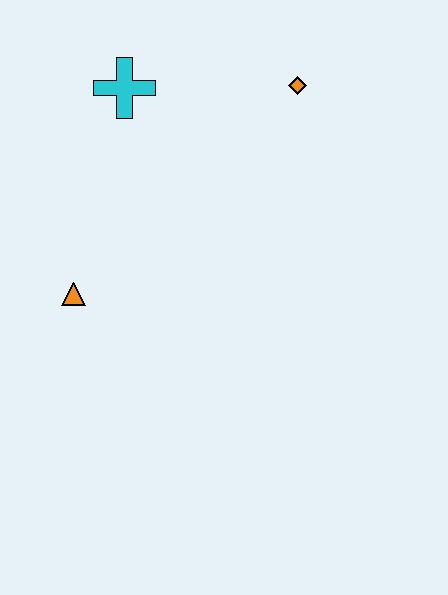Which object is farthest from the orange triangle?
The orange diamond is farthest from the orange triangle.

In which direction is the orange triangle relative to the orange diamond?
The orange triangle is to the left of the orange diamond.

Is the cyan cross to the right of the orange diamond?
No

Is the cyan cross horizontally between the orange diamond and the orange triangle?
Yes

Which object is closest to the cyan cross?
The orange diamond is closest to the cyan cross.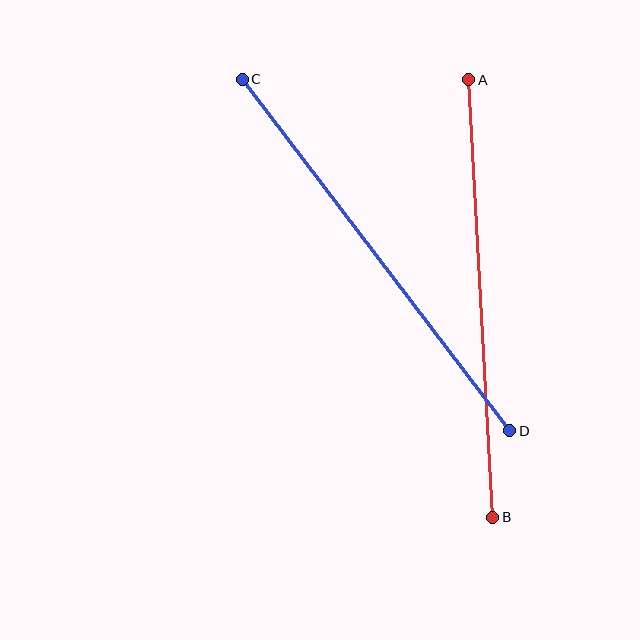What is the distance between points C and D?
The distance is approximately 442 pixels.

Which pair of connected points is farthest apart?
Points C and D are farthest apart.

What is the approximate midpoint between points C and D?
The midpoint is at approximately (376, 255) pixels.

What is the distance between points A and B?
The distance is approximately 438 pixels.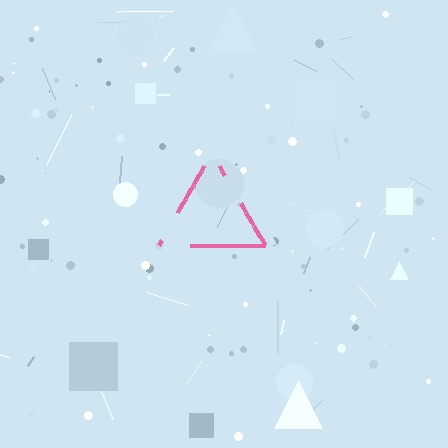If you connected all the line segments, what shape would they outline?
They would outline a triangle.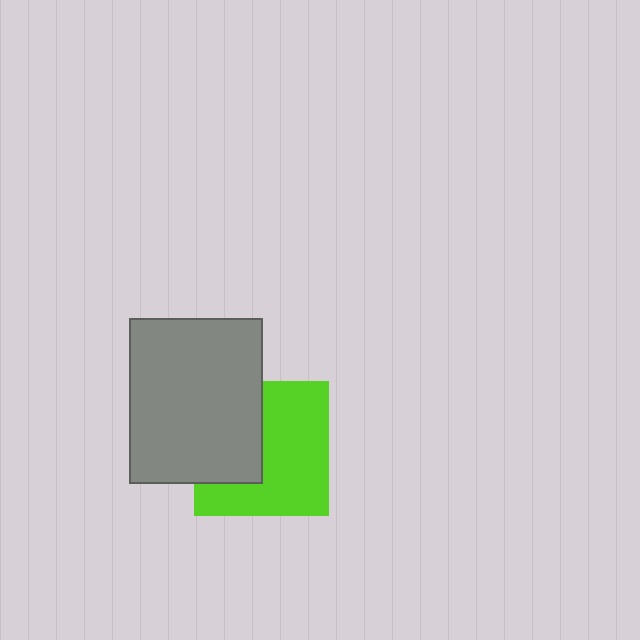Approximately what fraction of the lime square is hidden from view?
Roughly 39% of the lime square is hidden behind the gray rectangle.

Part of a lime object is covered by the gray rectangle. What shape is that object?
It is a square.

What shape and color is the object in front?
The object in front is a gray rectangle.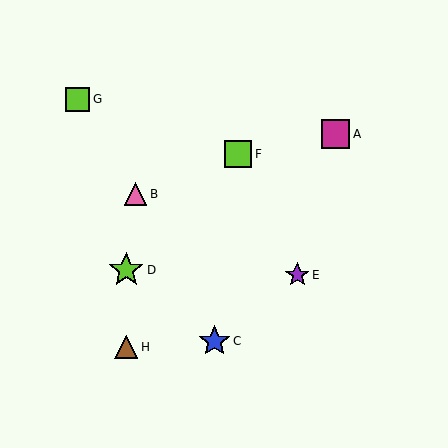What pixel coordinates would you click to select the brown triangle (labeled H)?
Click at (126, 347) to select the brown triangle H.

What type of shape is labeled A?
Shape A is a magenta square.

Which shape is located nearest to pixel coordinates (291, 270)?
The purple star (labeled E) at (297, 275) is nearest to that location.